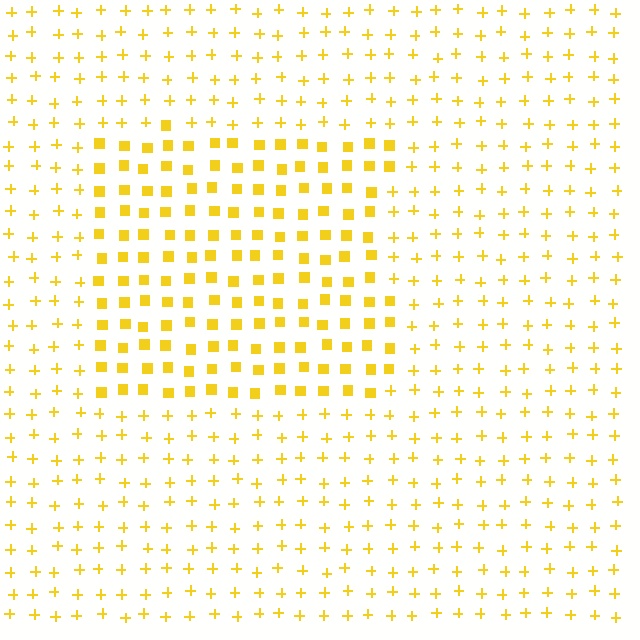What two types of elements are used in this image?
The image uses squares inside the rectangle region and plus signs outside it.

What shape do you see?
I see a rectangle.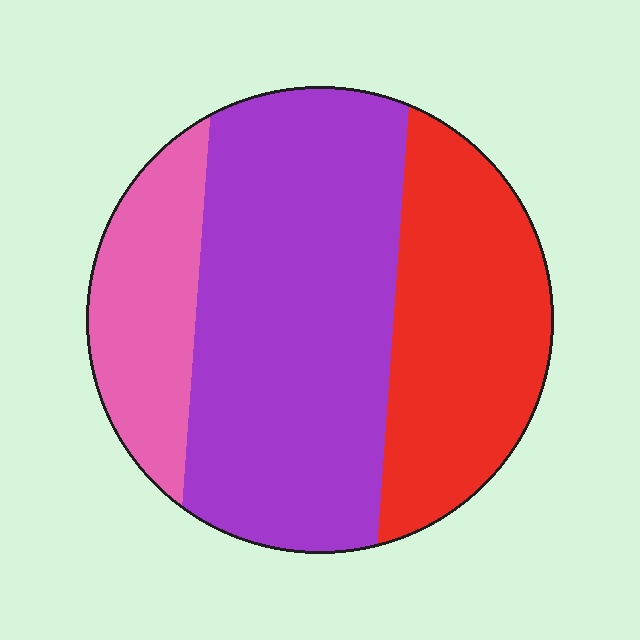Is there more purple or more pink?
Purple.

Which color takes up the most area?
Purple, at roughly 50%.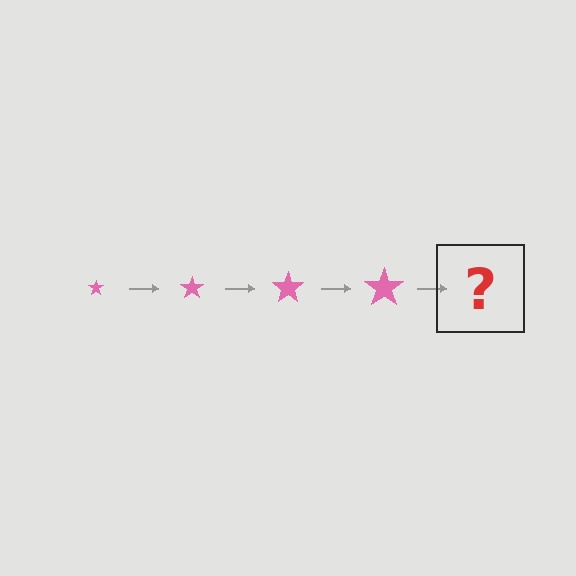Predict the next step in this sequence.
The next step is a pink star, larger than the previous one.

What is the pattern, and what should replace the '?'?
The pattern is that the star gets progressively larger each step. The '?' should be a pink star, larger than the previous one.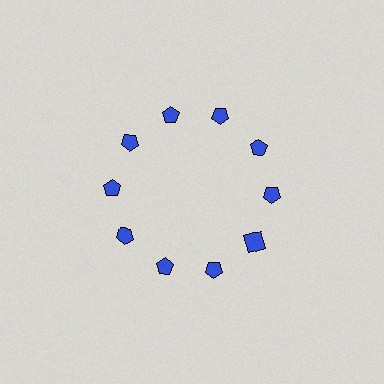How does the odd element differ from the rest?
It has a different shape: square instead of pentagon.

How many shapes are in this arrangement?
There are 10 shapes arranged in a ring pattern.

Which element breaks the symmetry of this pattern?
The blue square at roughly the 4 o'clock position breaks the symmetry. All other shapes are blue pentagons.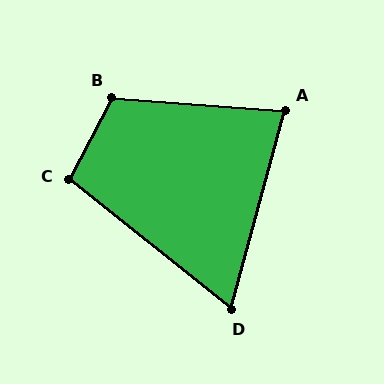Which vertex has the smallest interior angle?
D, at approximately 67 degrees.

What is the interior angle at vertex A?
Approximately 79 degrees (acute).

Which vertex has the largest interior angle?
B, at approximately 113 degrees.